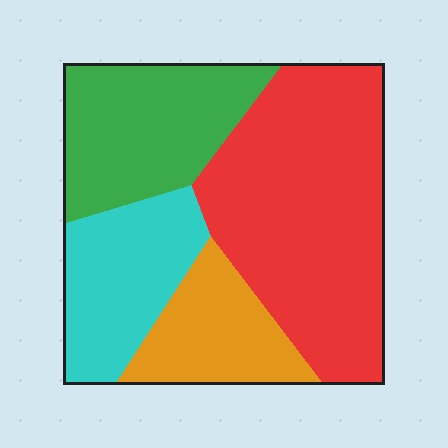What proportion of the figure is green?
Green covers roughly 25% of the figure.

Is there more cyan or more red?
Red.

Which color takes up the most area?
Red, at roughly 45%.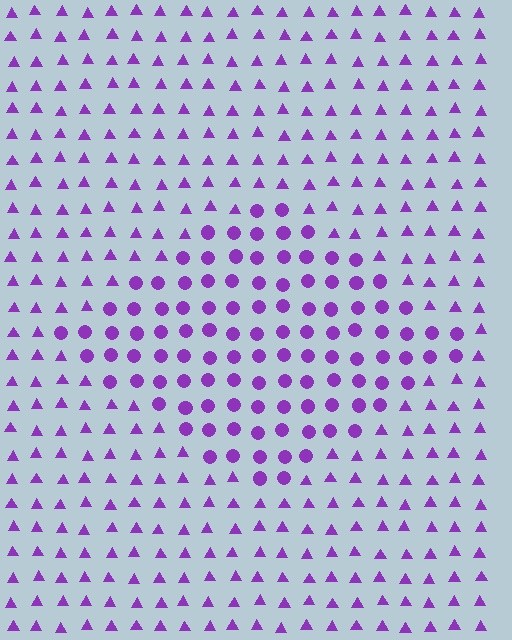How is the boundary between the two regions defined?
The boundary is defined by a change in element shape: circles inside vs. triangles outside. All elements share the same color and spacing.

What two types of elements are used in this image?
The image uses circles inside the diamond region and triangles outside it.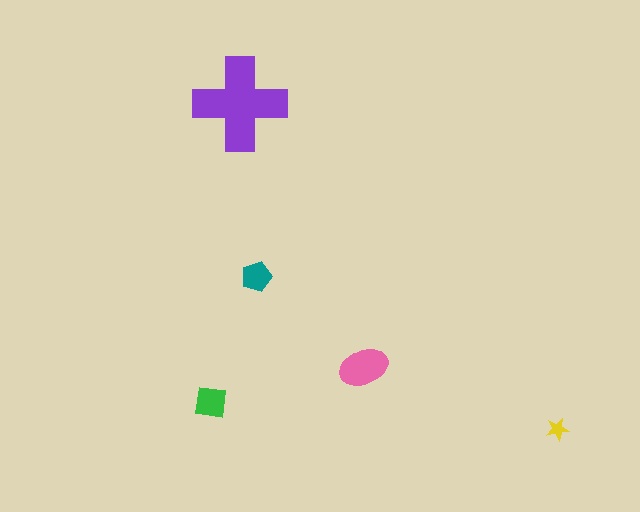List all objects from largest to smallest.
The purple cross, the pink ellipse, the green square, the teal pentagon, the yellow star.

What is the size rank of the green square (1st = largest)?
3rd.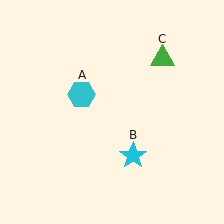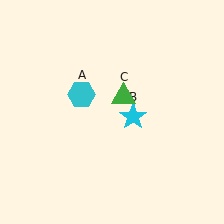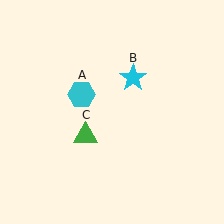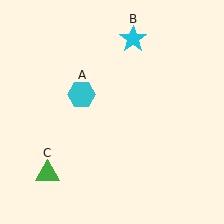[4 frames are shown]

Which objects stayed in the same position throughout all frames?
Cyan hexagon (object A) remained stationary.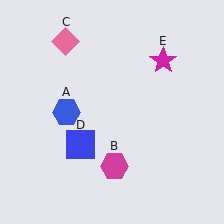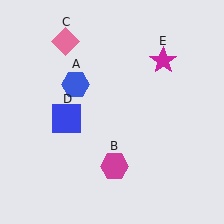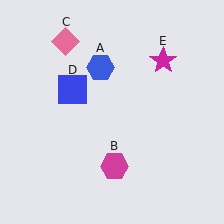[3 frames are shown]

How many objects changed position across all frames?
2 objects changed position: blue hexagon (object A), blue square (object D).